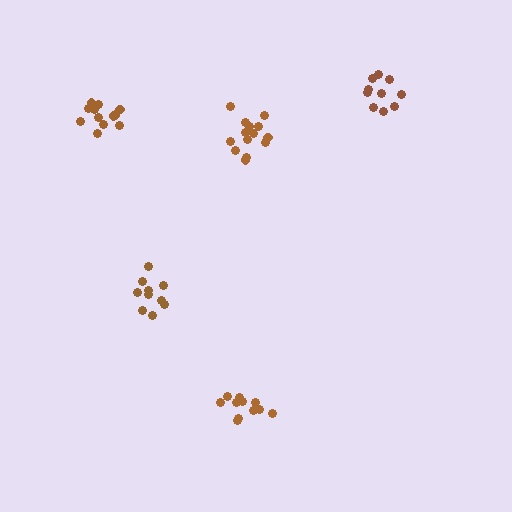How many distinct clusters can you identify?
There are 5 distinct clusters.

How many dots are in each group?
Group 1: 10 dots, Group 2: 14 dots, Group 3: 10 dots, Group 4: 12 dots, Group 5: 11 dots (57 total).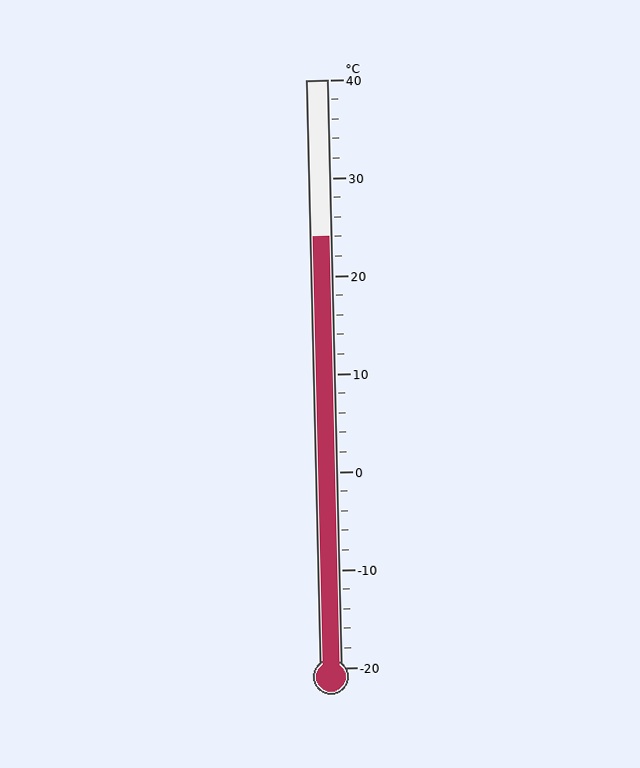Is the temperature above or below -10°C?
The temperature is above -10°C.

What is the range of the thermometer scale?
The thermometer scale ranges from -20°C to 40°C.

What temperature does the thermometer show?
The thermometer shows approximately 24°C.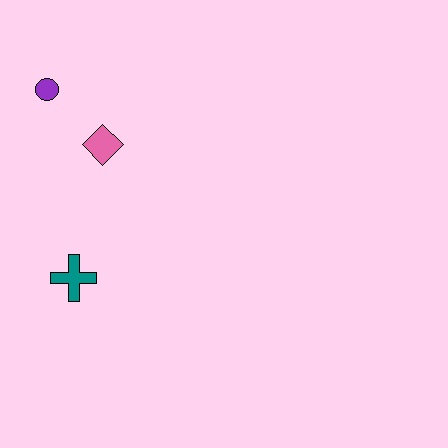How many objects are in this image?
There are 3 objects.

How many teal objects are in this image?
There is 1 teal object.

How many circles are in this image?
There is 1 circle.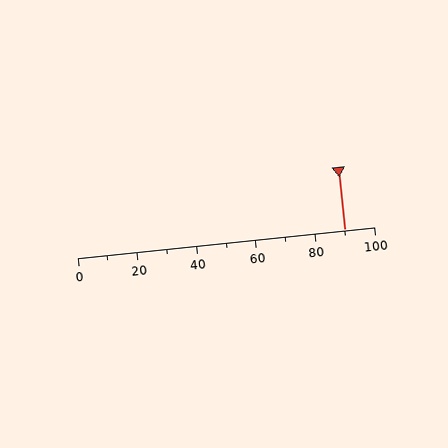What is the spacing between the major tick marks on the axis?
The major ticks are spaced 20 apart.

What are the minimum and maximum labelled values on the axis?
The axis runs from 0 to 100.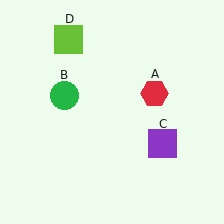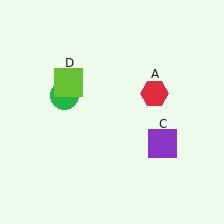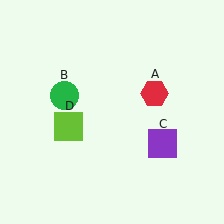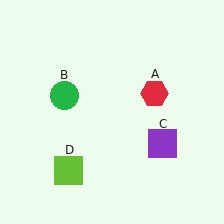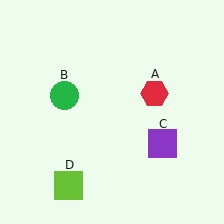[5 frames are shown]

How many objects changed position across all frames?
1 object changed position: lime square (object D).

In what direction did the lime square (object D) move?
The lime square (object D) moved down.